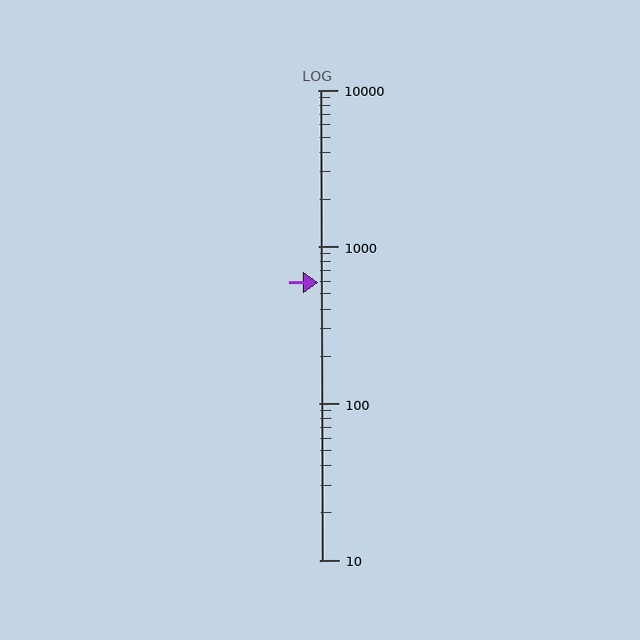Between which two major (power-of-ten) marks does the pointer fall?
The pointer is between 100 and 1000.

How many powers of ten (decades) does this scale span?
The scale spans 3 decades, from 10 to 10000.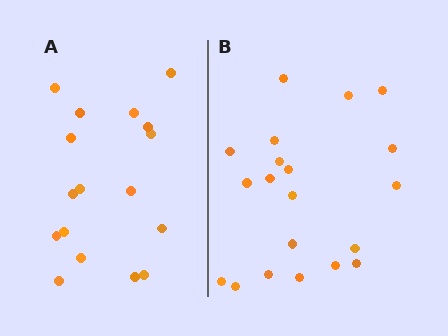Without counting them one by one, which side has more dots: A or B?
Region B (the right region) has more dots.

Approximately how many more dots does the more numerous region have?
Region B has just a few more — roughly 2 or 3 more dots than region A.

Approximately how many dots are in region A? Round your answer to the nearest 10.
About 20 dots. (The exact count is 17, which rounds to 20.)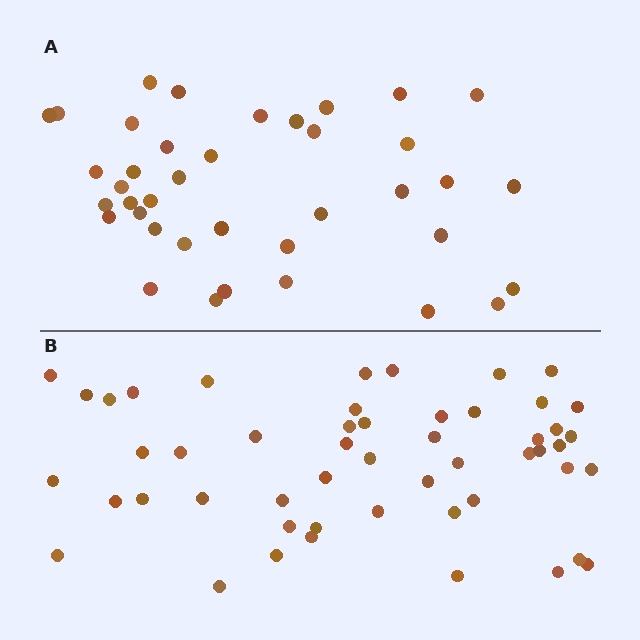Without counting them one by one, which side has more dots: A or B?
Region B (the bottom region) has more dots.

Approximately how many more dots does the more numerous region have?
Region B has roughly 12 or so more dots than region A.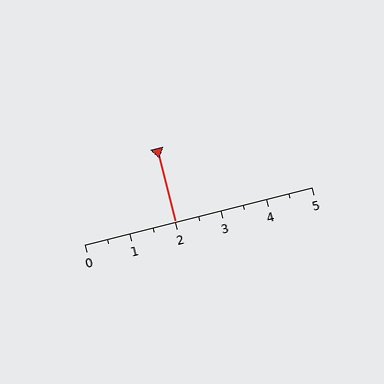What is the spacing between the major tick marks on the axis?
The major ticks are spaced 1 apart.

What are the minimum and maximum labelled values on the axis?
The axis runs from 0 to 5.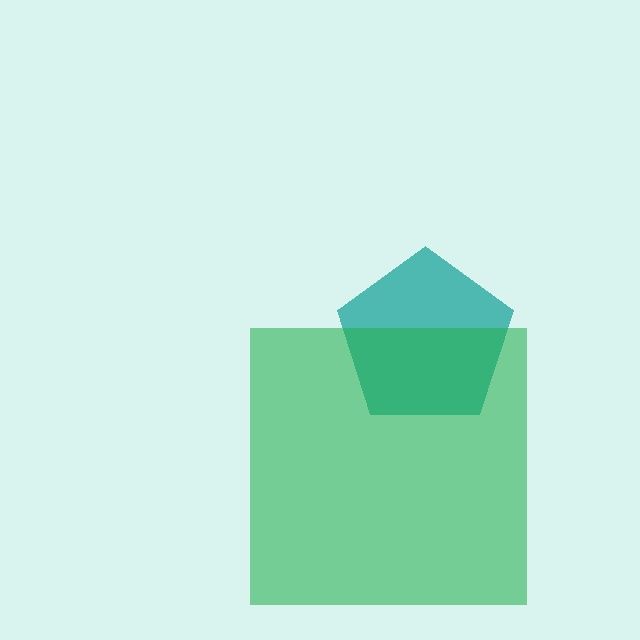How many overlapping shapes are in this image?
There are 2 overlapping shapes in the image.